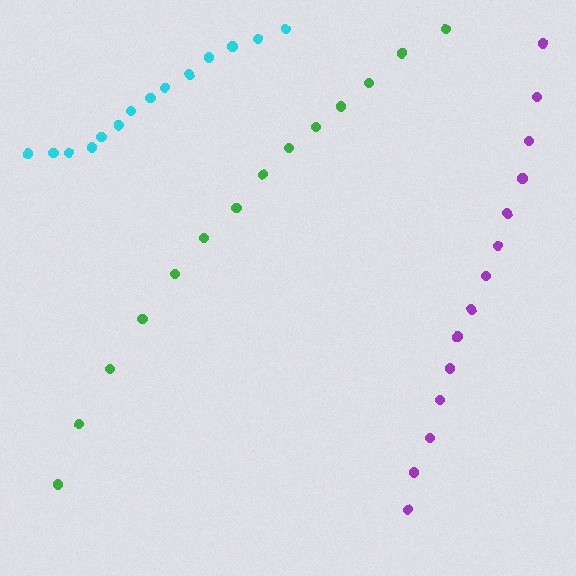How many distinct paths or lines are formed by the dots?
There are 3 distinct paths.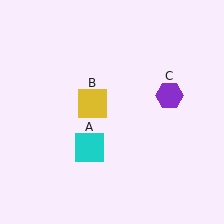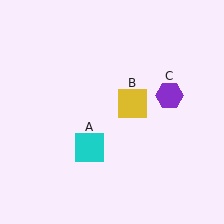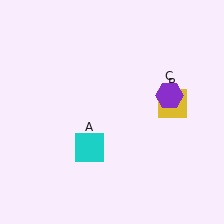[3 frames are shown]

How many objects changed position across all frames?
1 object changed position: yellow square (object B).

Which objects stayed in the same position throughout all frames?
Cyan square (object A) and purple hexagon (object C) remained stationary.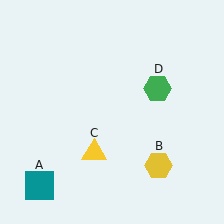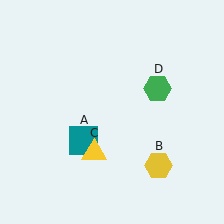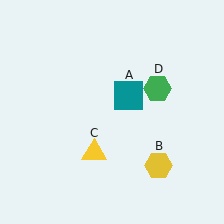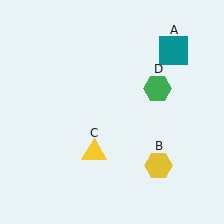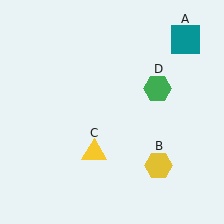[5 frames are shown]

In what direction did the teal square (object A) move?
The teal square (object A) moved up and to the right.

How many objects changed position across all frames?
1 object changed position: teal square (object A).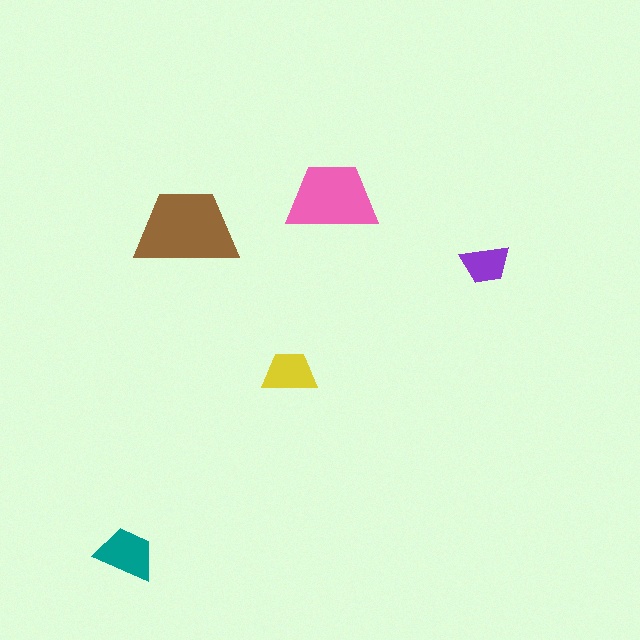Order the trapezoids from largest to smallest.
the brown one, the pink one, the teal one, the yellow one, the purple one.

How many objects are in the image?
There are 5 objects in the image.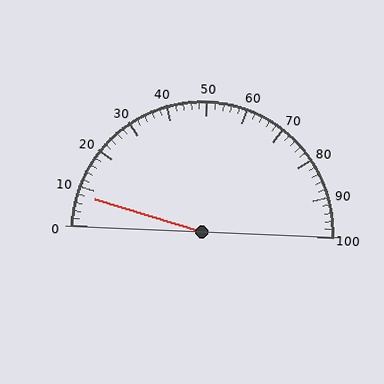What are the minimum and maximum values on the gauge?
The gauge ranges from 0 to 100.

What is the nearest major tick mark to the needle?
The nearest major tick mark is 10.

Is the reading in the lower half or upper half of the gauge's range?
The reading is in the lower half of the range (0 to 100).